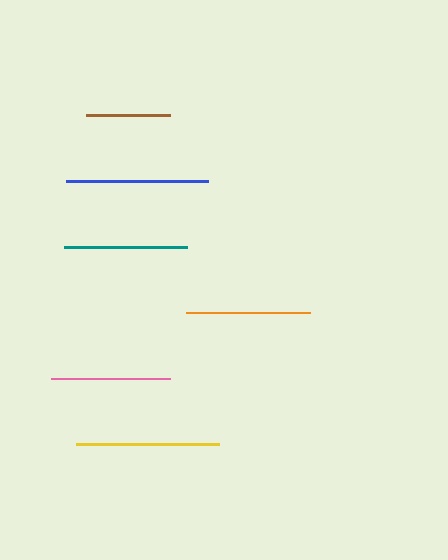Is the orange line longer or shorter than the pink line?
The orange line is longer than the pink line.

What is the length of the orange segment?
The orange segment is approximately 124 pixels long.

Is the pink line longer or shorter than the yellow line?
The yellow line is longer than the pink line.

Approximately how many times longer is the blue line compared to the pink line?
The blue line is approximately 1.2 times the length of the pink line.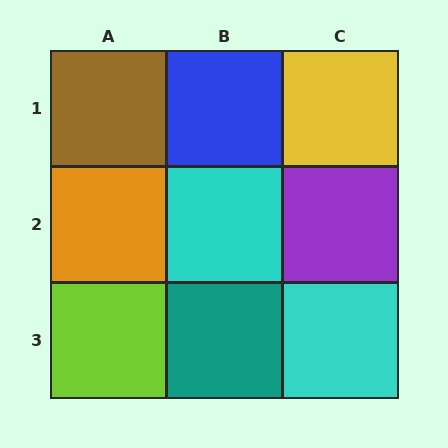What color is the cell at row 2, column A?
Orange.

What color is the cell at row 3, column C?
Cyan.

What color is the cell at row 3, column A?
Lime.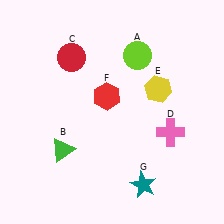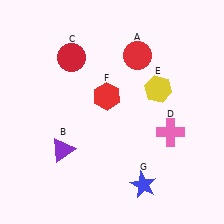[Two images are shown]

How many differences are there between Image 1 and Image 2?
There are 3 differences between the two images.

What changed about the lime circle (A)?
In Image 1, A is lime. In Image 2, it changed to red.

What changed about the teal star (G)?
In Image 1, G is teal. In Image 2, it changed to blue.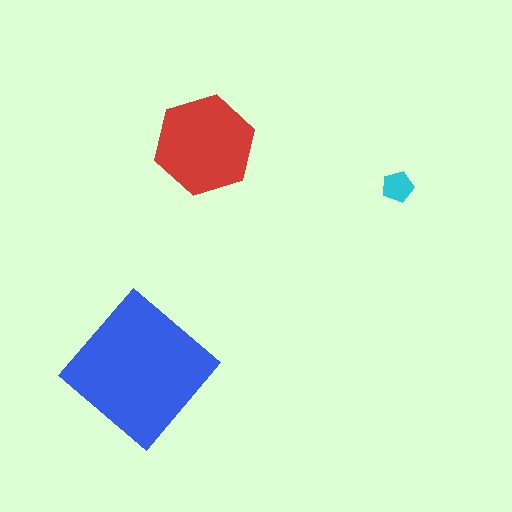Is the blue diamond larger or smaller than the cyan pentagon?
Larger.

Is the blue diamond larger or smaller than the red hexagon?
Larger.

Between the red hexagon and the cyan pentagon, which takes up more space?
The red hexagon.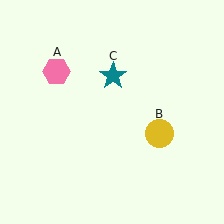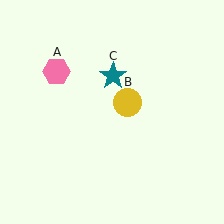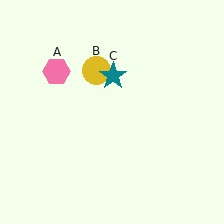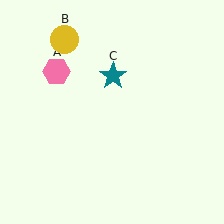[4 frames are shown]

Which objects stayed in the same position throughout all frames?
Pink hexagon (object A) and teal star (object C) remained stationary.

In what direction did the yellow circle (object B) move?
The yellow circle (object B) moved up and to the left.